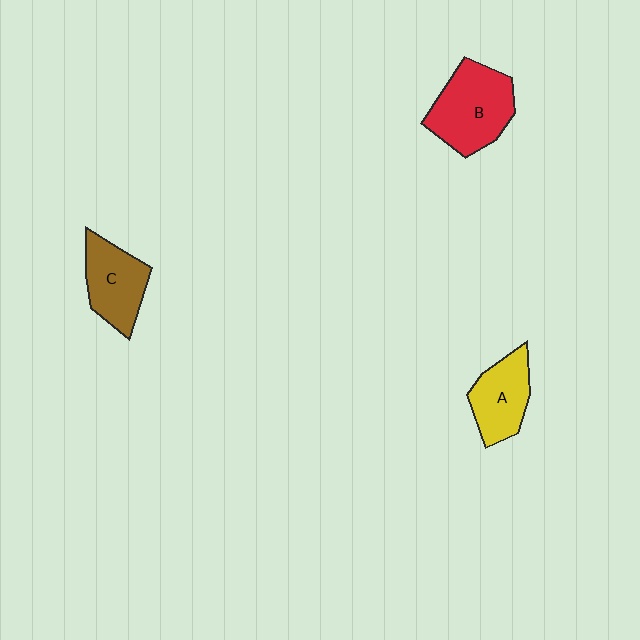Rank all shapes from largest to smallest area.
From largest to smallest: B (red), C (brown), A (yellow).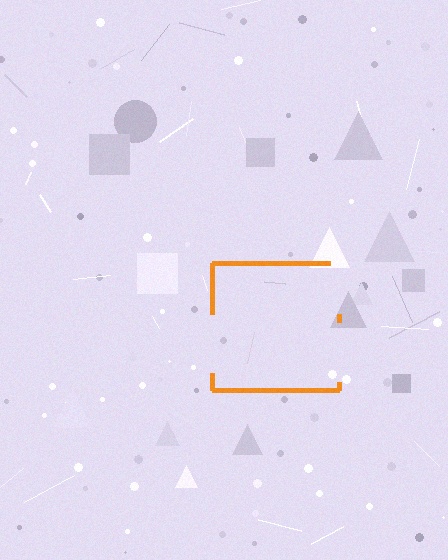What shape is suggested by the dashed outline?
The dashed outline suggests a square.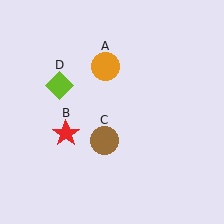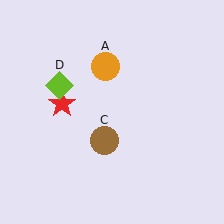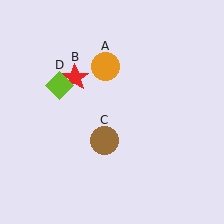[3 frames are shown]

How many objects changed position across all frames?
1 object changed position: red star (object B).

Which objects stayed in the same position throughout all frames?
Orange circle (object A) and brown circle (object C) and lime diamond (object D) remained stationary.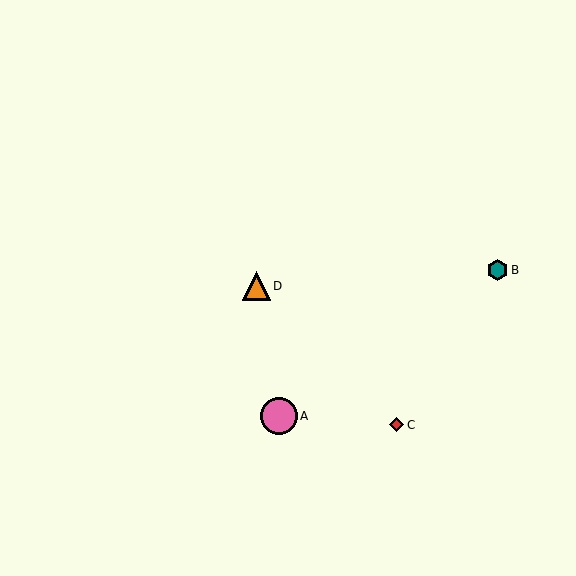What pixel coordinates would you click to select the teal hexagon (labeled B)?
Click at (497, 270) to select the teal hexagon B.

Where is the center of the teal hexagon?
The center of the teal hexagon is at (497, 270).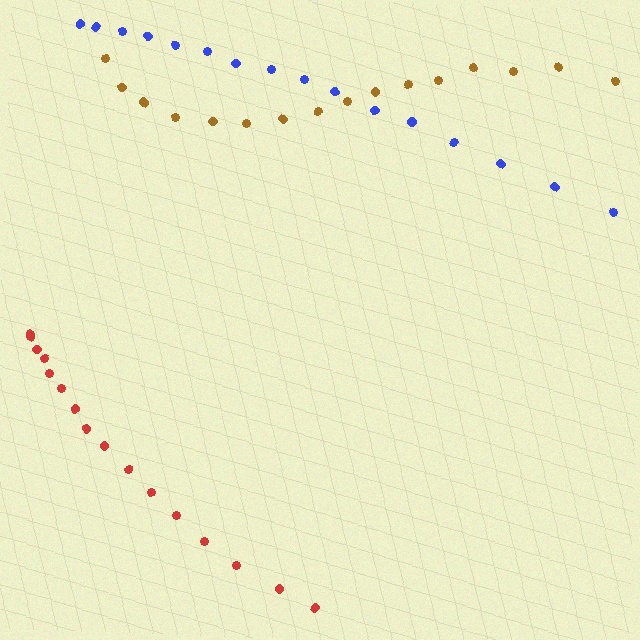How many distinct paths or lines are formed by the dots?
There are 3 distinct paths.